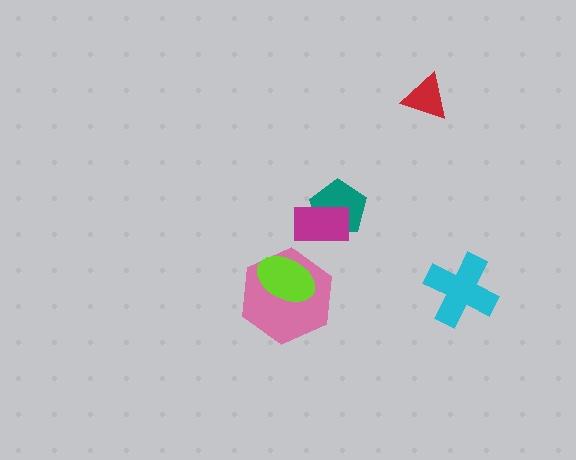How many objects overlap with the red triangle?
0 objects overlap with the red triangle.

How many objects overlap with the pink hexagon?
1 object overlaps with the pink hexagon.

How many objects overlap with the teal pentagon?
1 object overlaps with the teal pentagon.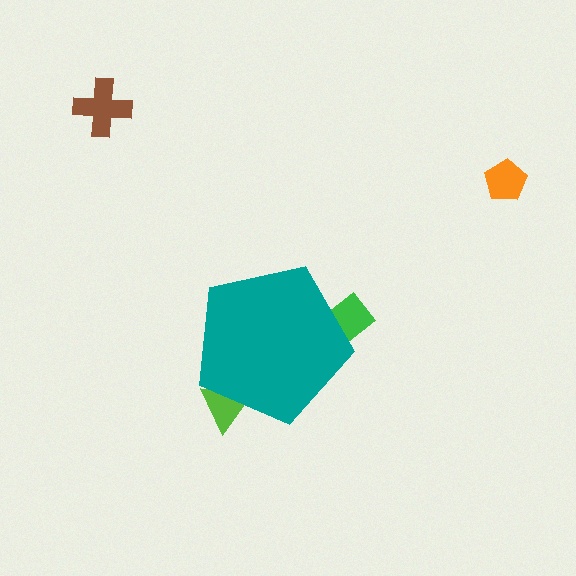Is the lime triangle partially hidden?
Yes, the lime triangle is partially hidden behind the teal pentagon.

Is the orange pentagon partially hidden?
No, the orange pentagon is fully visible.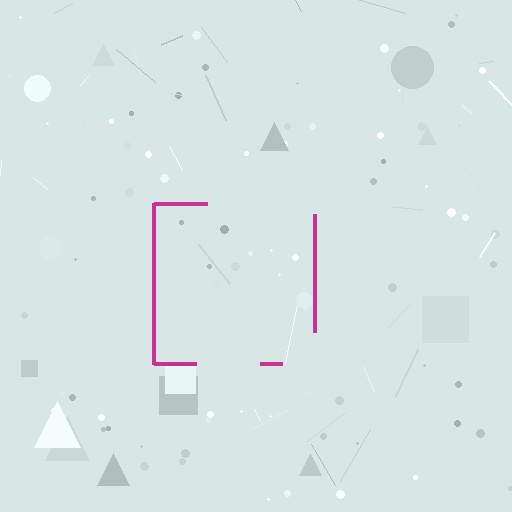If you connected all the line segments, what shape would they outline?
They would outline a square.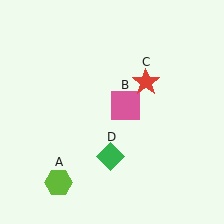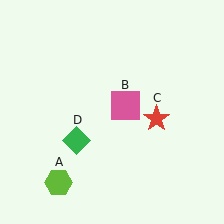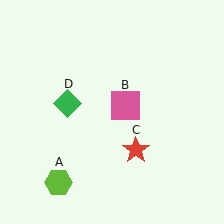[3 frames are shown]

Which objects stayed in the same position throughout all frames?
Lime hexagon (object A) and pink square (object B) remained stationary.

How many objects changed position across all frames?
2 objects changed position: red star (object C), green diamond (object D).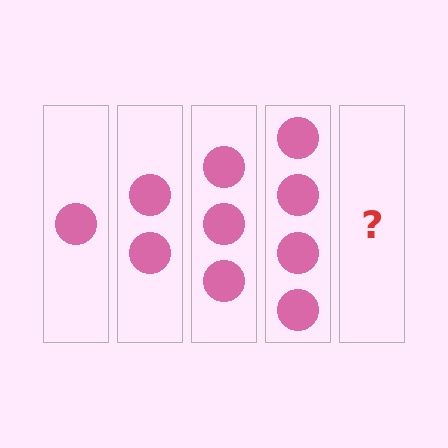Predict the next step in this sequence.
The next step is 5 circles.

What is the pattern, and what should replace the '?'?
The pattern is that each step adds one more circle. The '?' should be 5 circles.